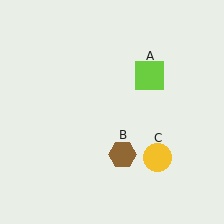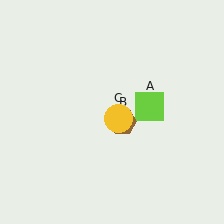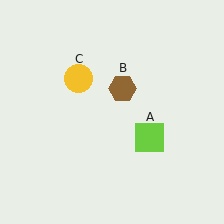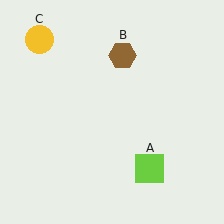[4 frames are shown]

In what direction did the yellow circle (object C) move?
The yellow circle (object C) moved up and to the left.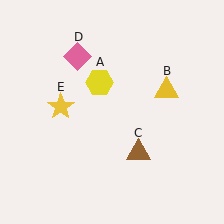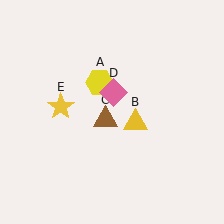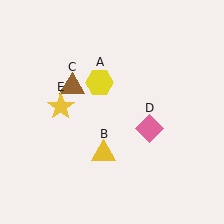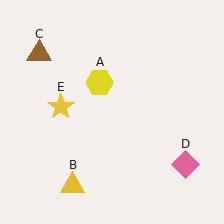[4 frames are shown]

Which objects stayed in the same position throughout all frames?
Yellow hexagon (object A) and yellow star (object E) remained stationary.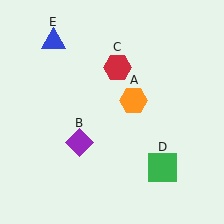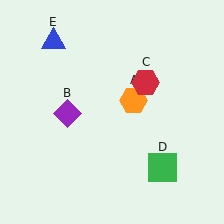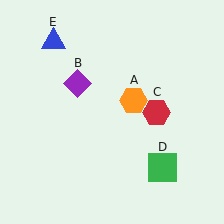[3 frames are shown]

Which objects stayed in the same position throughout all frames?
Orange hexagon (object A) and green square (object D) and blue triangle (object E) remained stationary.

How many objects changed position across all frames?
2 objects changed position: purple diamond (object B), red hexagon (object C).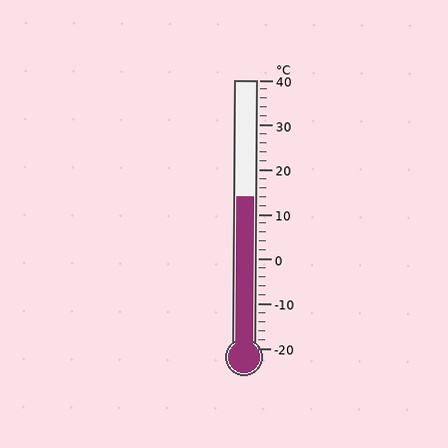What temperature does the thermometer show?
The thermometer shows approximately 14°C.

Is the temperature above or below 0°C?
The temperature is above 0°C.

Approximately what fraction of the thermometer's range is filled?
The thermometer is filled to approximately 55% of its range.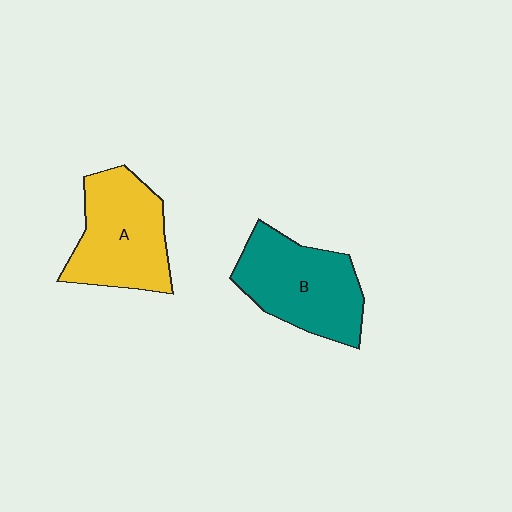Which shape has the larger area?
Shape B (teal).